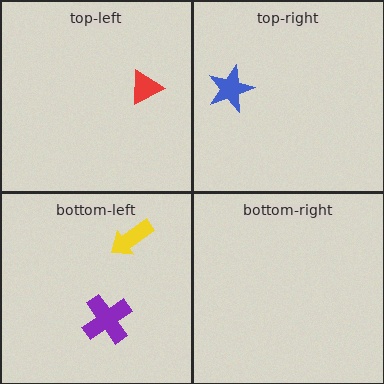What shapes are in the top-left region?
The red triangle.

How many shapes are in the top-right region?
1.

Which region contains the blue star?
The top-right region.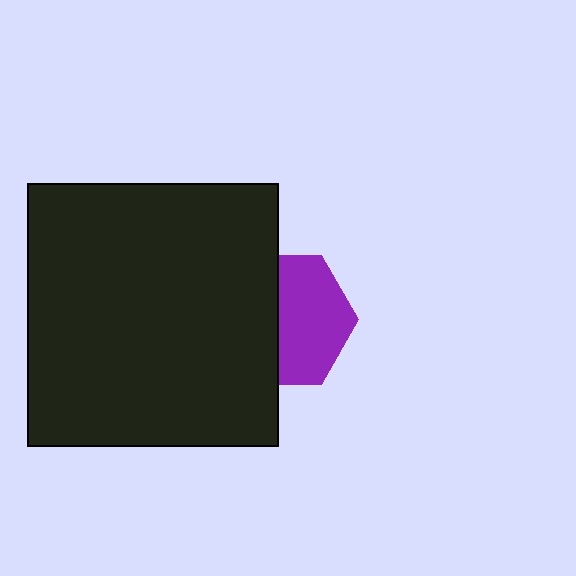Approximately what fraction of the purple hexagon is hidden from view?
Roughly 46% of the purple hexagon is hidden behind the black rectangle.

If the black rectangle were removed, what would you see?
You would see the complete purple hexagon.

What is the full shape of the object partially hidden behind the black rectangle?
The partially hidden object is a purple hexagon.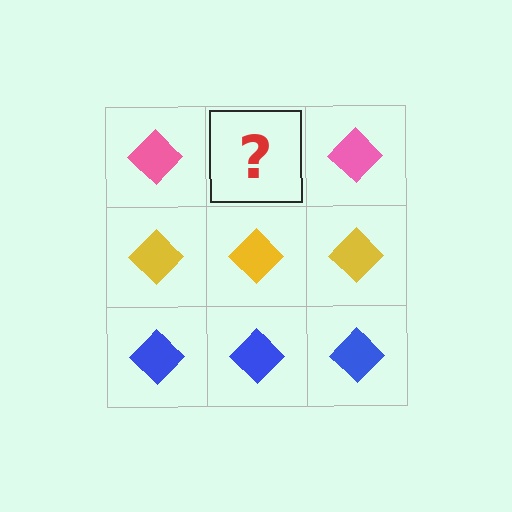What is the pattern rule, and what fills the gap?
The rule is that each row has a consistent color. The gap should be filled with a pink diamond.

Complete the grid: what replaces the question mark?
The question mark should be replaced with a pink diamond.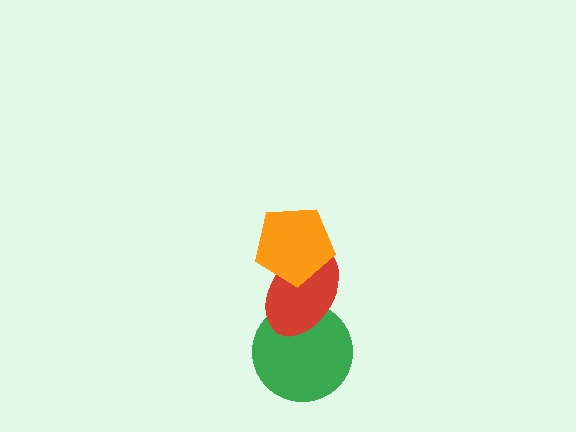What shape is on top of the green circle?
The red ellipse is on top of the green circle.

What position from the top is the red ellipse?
The red ellipse is 2nd from the top.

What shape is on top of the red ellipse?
The orange pentagon is on top of the red ellipse.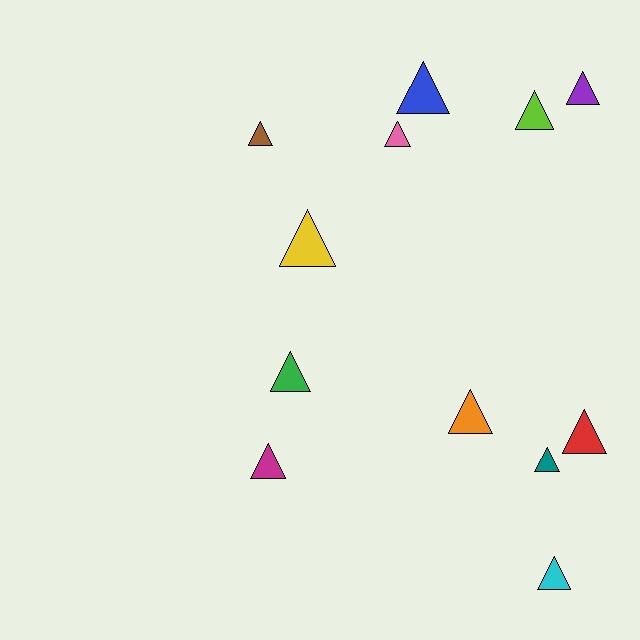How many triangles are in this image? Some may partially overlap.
There are 12 triangles.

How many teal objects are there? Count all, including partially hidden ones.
There is 1 teal object.